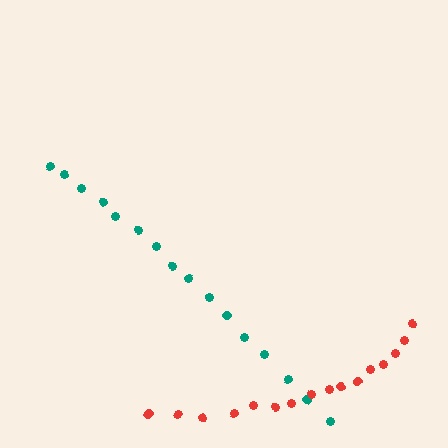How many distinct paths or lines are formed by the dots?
There are 2 distinct paths.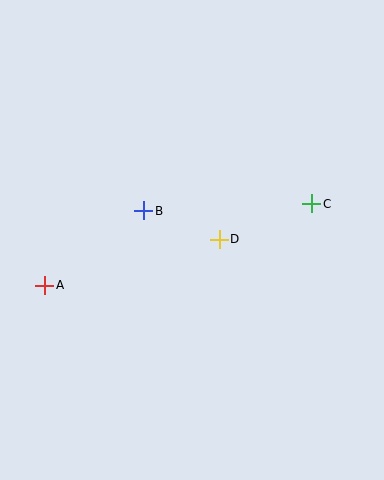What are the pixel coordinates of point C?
Point C is at (312, 204).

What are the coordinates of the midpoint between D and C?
The midpoint between D and C is at (266, 222).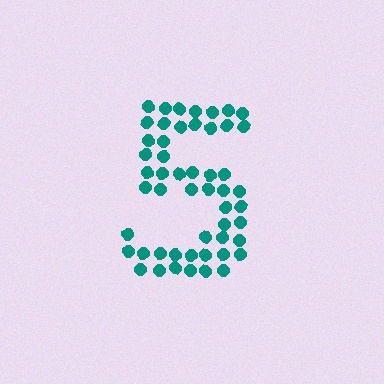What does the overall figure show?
The overall figure shows the digit 5.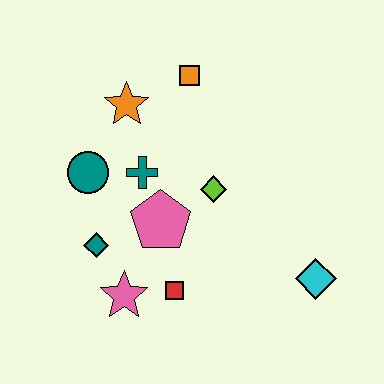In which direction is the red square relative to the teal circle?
The red square is below the teal circle.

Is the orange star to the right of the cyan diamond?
No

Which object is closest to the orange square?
The orange star is closest to the orange square.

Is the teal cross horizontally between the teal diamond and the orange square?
Yes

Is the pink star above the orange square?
No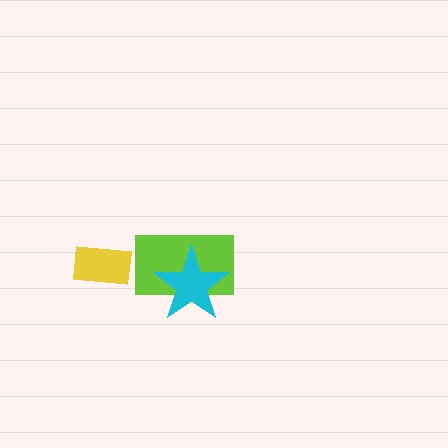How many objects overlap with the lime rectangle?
1 object overlaps with the lime rectangle.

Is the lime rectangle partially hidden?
Yes, it is partially covered by another shape.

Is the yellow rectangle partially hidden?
No, no other shape covers it.